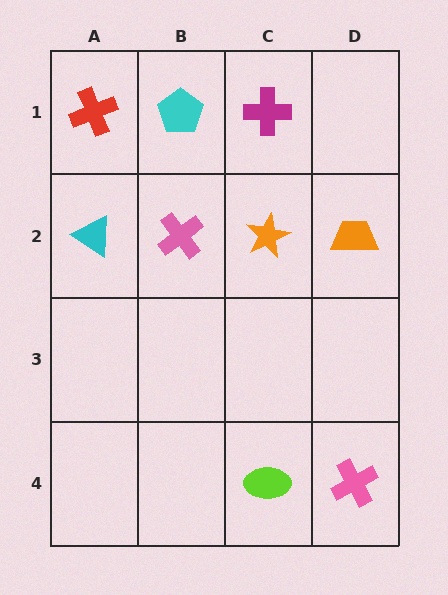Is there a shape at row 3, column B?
No, that cell is empty.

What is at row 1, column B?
A cyan pentagon.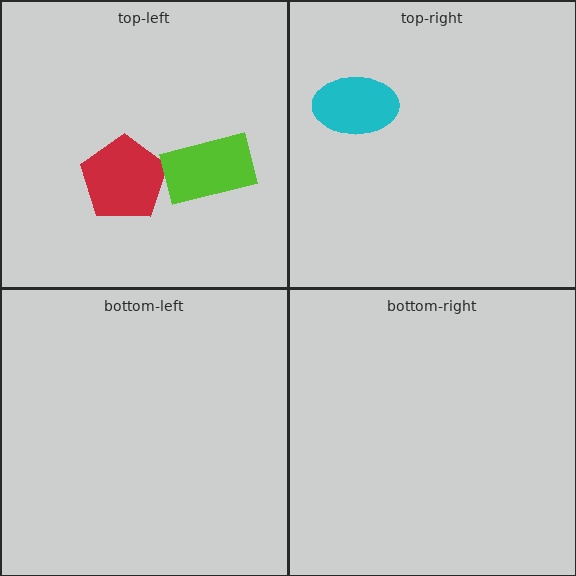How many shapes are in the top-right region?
1.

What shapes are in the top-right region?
The cyan ellipse.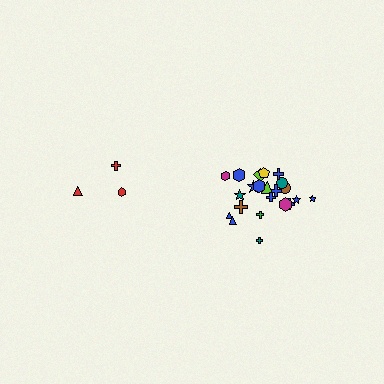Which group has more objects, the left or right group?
The right group.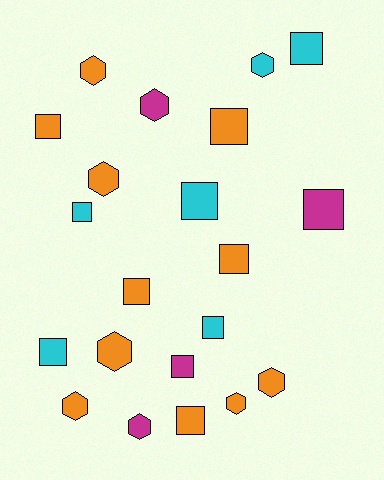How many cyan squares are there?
There are 5 cyan squares.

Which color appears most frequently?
Orange, with 11 objects.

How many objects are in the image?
There are 21 objects.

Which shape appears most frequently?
Square, with 12 objects.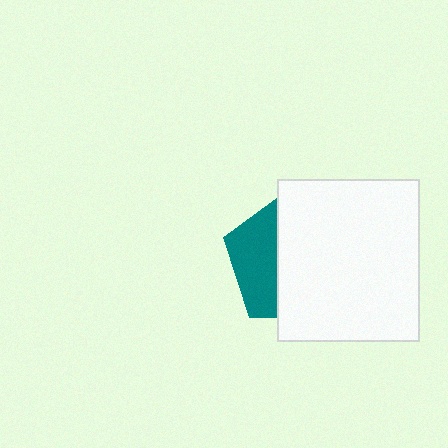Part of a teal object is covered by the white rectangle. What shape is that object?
It is a pentagon.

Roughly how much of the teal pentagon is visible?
A small part of it is visible (roughly 36%).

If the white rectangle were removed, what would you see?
You would see the complete teal pentagon.